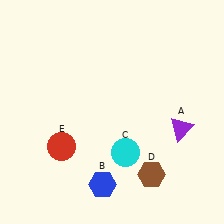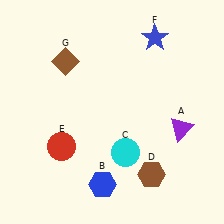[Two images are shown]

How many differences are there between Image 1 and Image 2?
There are 2 differences between the two images.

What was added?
A blue star (F), a brown diamond (G) were added in Image 2.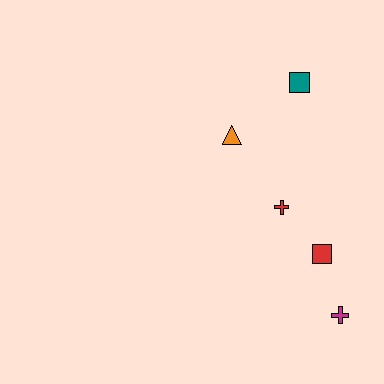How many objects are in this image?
There are 5 objects.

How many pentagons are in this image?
There are no pentagons.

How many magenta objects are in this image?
There is 1 magenta object.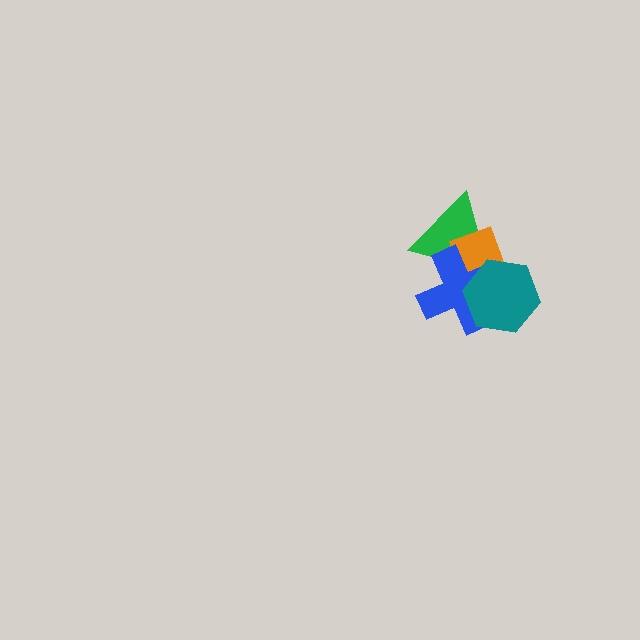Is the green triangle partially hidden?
Yes, it is partially covered by another shape.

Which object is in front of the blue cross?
The teal hexagon is in front of the blue cross.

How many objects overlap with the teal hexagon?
3 objects overlap with the teal hexagon.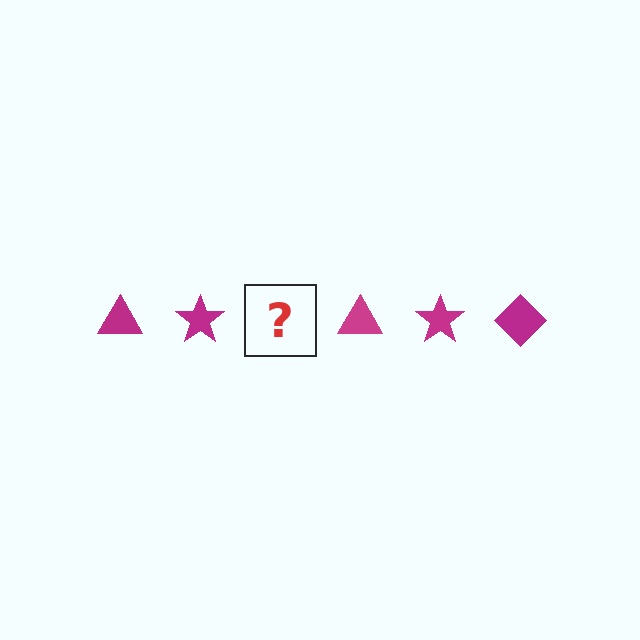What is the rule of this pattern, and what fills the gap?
The rule is that the pattern cycles through triangle, star, diamond shapes in magenta. The gap should be filled with a magenta diamond.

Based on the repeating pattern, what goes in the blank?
The blank should be a magenta diamond.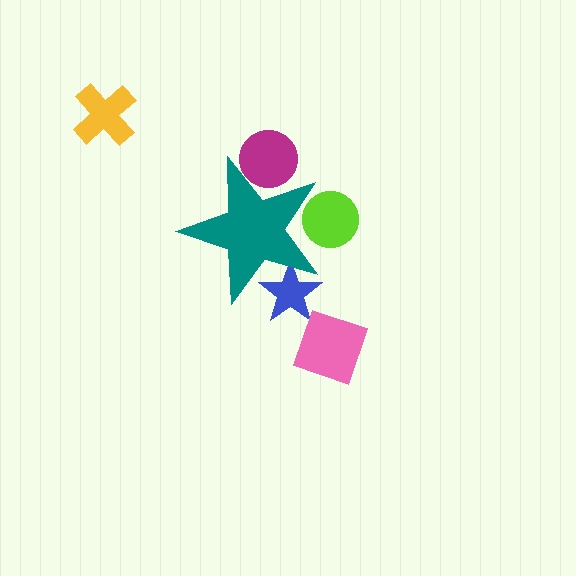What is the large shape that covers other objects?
A teal star.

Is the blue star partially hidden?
Yes, the blue star is partially hidden behind the teal star.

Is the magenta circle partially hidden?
Yes, the magenta circle is partially hidden behind the teal star.